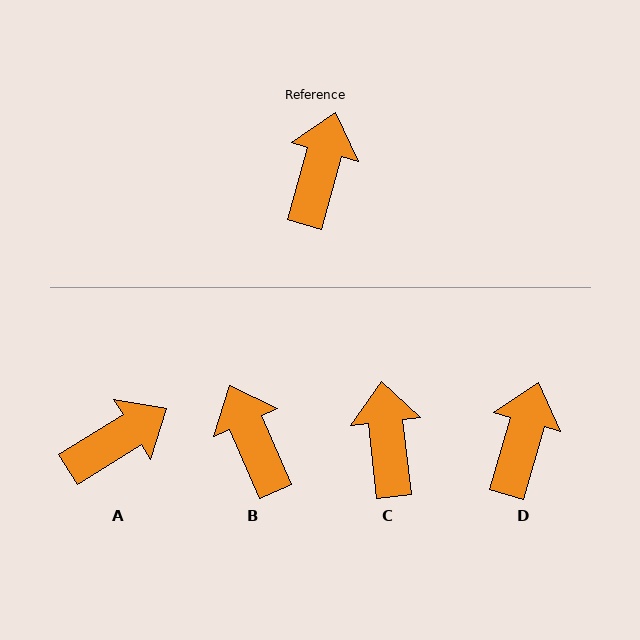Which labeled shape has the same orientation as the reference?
D.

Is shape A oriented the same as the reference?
No, it is off by about 42 degrees.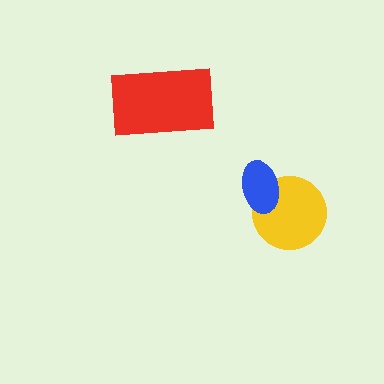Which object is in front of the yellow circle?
The blue ellipse is in front of the yellow circle.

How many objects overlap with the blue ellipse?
1 object overlaps with the blue ellipse.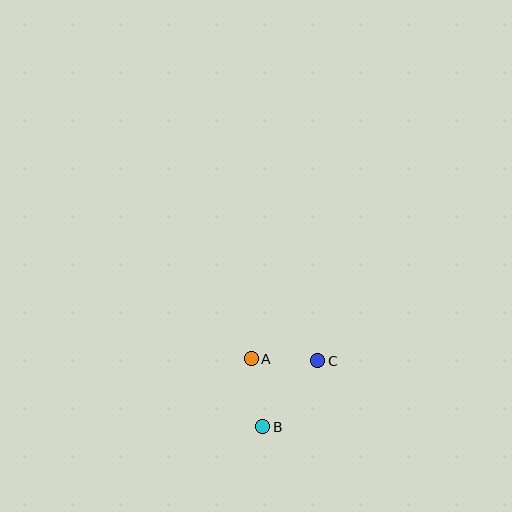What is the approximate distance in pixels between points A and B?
The distance between A and B is approximately 69 pixels.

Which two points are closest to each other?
Points A and C are closest to each other.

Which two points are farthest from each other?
Points B and C are farthest from each other.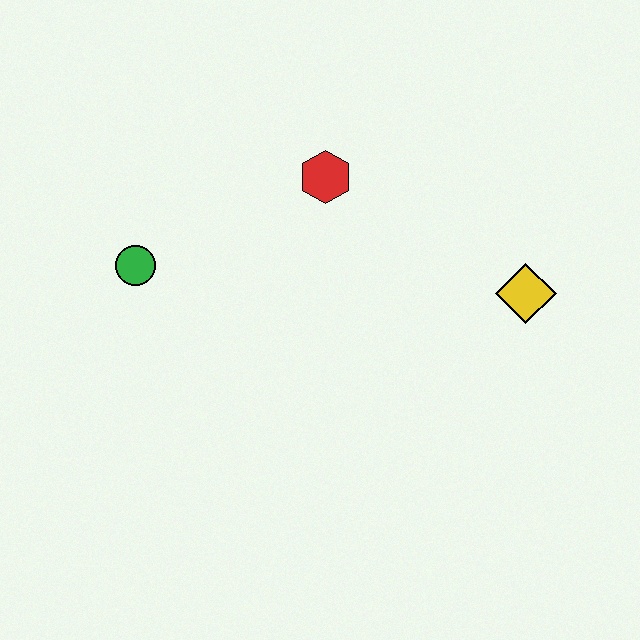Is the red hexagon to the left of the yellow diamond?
Yes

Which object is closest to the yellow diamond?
The red hexagon is closest to the yellow diamond.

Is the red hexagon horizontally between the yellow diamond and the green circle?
Yes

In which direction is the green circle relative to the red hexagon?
The green circle is to the left of the red hexagon.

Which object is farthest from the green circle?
The yellow diamond is farthest from the green circle.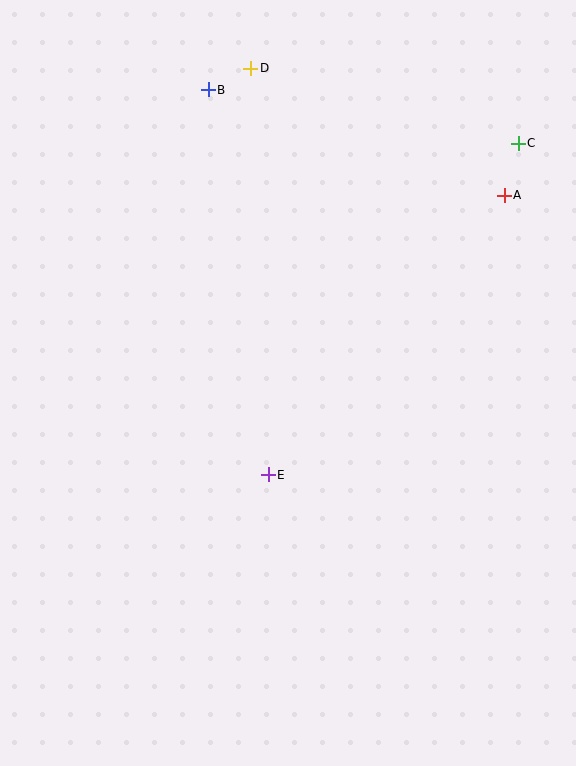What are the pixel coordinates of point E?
Point E is at (268, 475).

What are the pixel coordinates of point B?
Point B is at (208, 90).